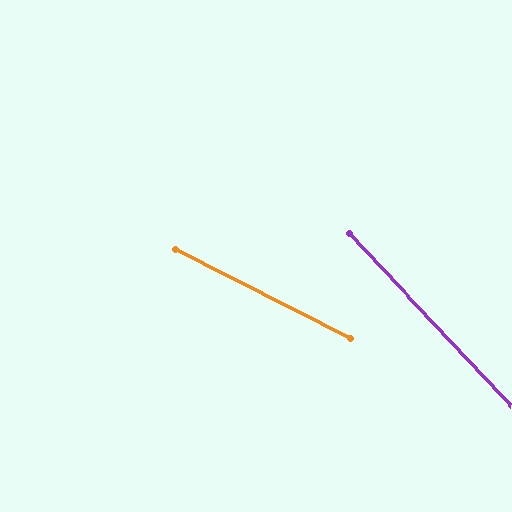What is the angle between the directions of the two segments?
Approximately 20 degrees.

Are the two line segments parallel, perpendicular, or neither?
Neither parallel nor perpendicular — they differ by about 20°.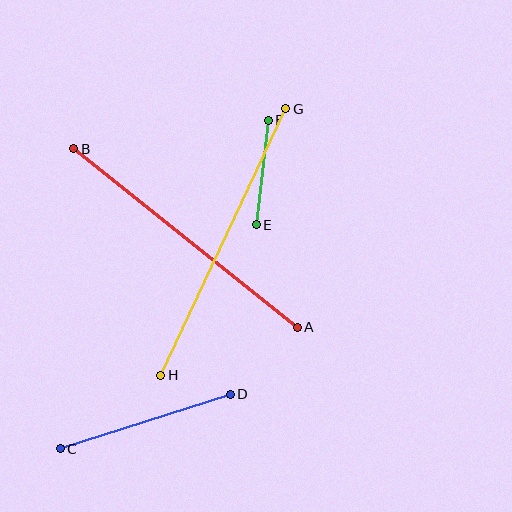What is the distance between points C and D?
The distance is approximately 179 pixels.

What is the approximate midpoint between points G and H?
The midpoint is at approximately (223, 242) pixels.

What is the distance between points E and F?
The distance is approximately 105 pixels.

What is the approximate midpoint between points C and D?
The midpoint is at approximately (145, 421) pixels.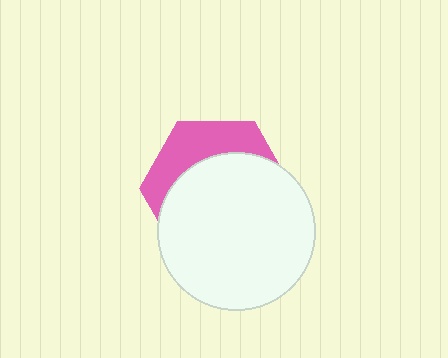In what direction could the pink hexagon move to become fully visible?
The pink hexagon could move up. That would shift it out from behind the white circle entirely.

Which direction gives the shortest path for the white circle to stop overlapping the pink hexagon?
Moving down gives the shortest separation.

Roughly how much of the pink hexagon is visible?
A small part of it is visible (roughly 32%).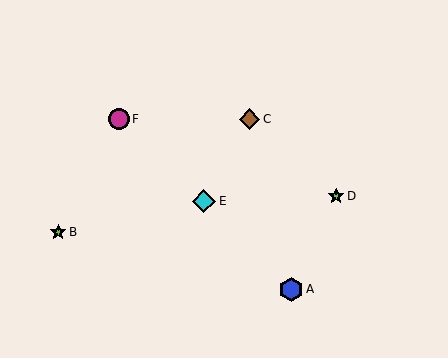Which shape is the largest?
The blue hexagon (labeled A) is the largest.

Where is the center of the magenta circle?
The center of the magenta circle is at (119, 119).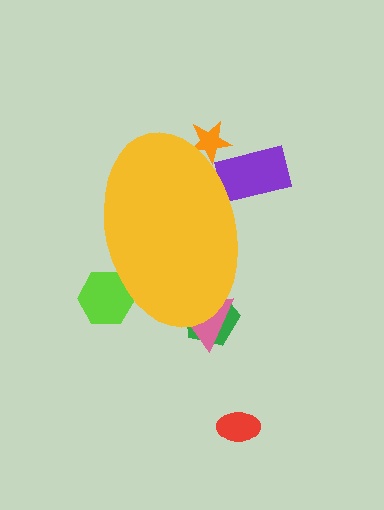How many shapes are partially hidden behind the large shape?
5 shapes are partially hidden.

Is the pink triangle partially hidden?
Yes, the pink triangle is partially hidden behind the yellow ellipse.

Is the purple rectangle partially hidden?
Yes, the purple rectangle is partially hidden behind the yellow ellipse.